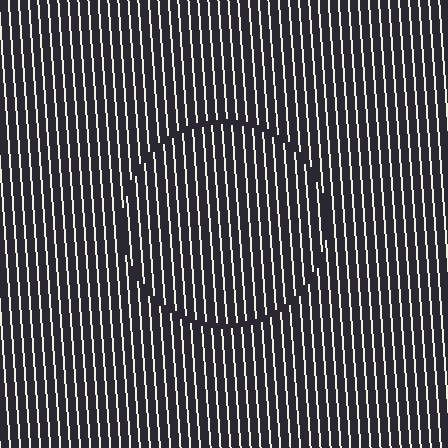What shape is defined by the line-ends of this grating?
An illusory circle. The interior of the shape contains the same grating, shifted by half a period — the contour is defined by the phase discontinuity where line-ends from the inner and outer gratings abut.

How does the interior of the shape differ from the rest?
The interior of the shape contains the same grating, shifted by half a period — the contour is defined by the phase discontinuity where line-ends from the inner and outer gratings abut.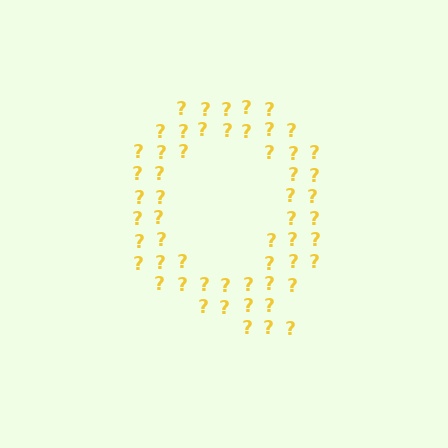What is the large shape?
The large shape is the letter Q.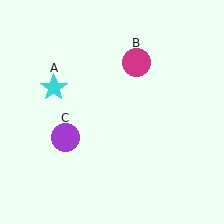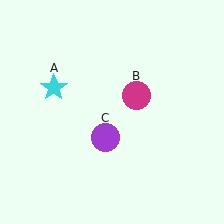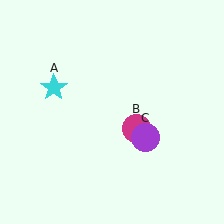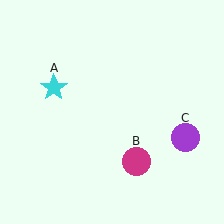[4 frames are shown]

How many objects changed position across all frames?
2 objects changed position: magenta circle (object B), purple circle (object C).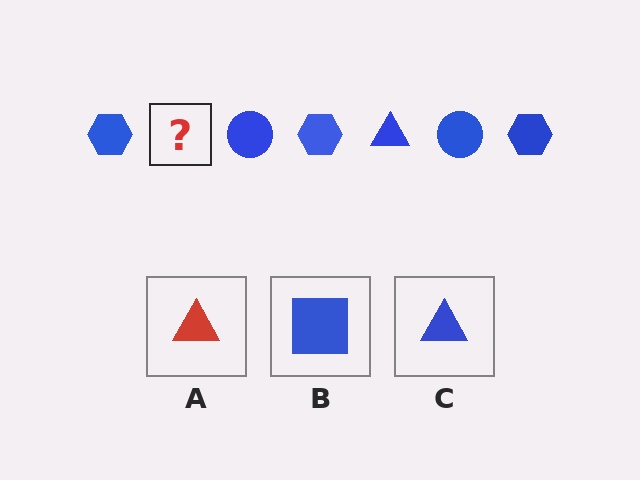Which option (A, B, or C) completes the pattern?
C.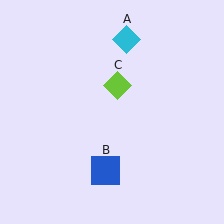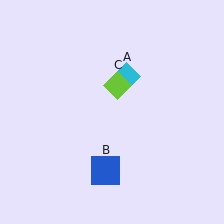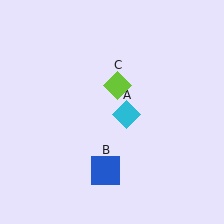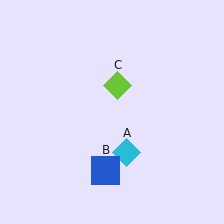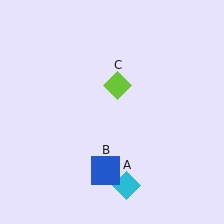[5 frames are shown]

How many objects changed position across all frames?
1 object changed position: cyan diamond (object A).